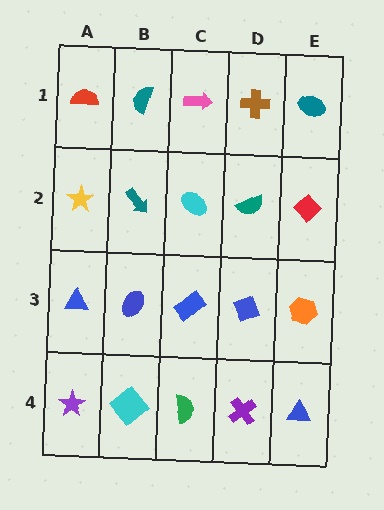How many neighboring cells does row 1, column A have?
2.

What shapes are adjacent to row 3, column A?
A yellow star (row 2, column A), a purple star (row 4, column A), a blue ellipse (row 3, column B).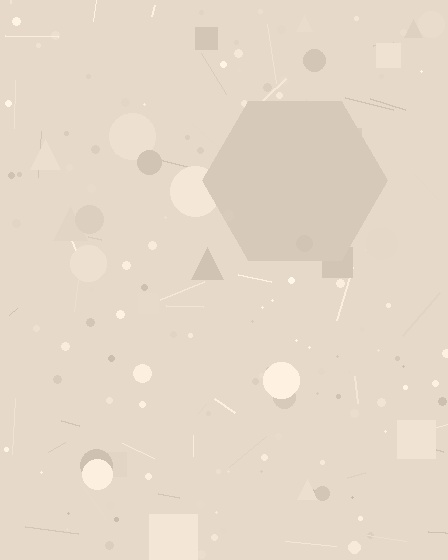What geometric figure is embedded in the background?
A hexagon is embedded in the background.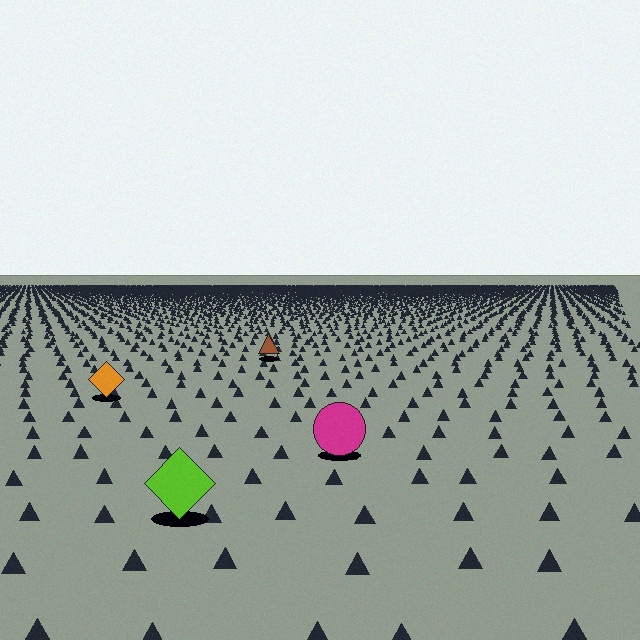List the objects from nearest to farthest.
From nearest to farthest: the lime diamond, the magenta circle, the orange diamond, the brown triangle.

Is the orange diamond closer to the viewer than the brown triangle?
Yes. The orange diamond is closer — you can tell from the texture gradient: the ground texture is coarser near it.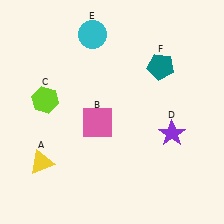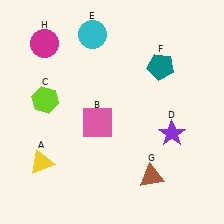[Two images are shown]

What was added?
A brown triangle (G), a magenta circle (H) were added in Image 2.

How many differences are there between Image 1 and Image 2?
There are 2 differences between the two images.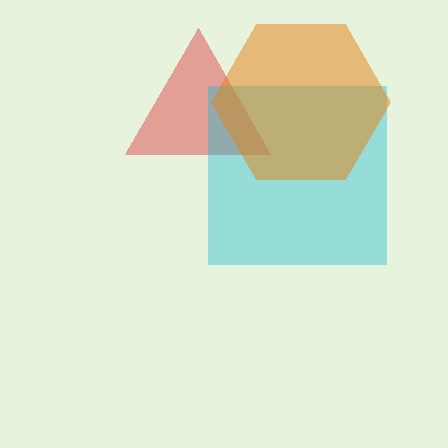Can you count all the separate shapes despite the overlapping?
Yes, there are 3 separate shapes.